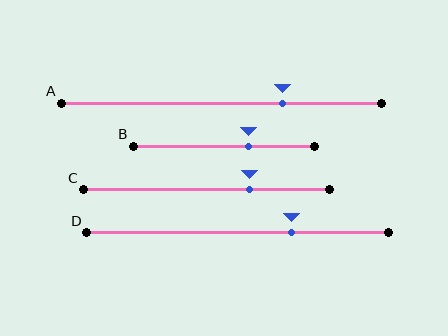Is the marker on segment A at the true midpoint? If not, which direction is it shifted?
No, the marker on segment A is shifted to the right by about 19% of the segment length.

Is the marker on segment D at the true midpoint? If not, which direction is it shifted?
No, the marker on segment D is shifted to the right by about 18% of the segment length.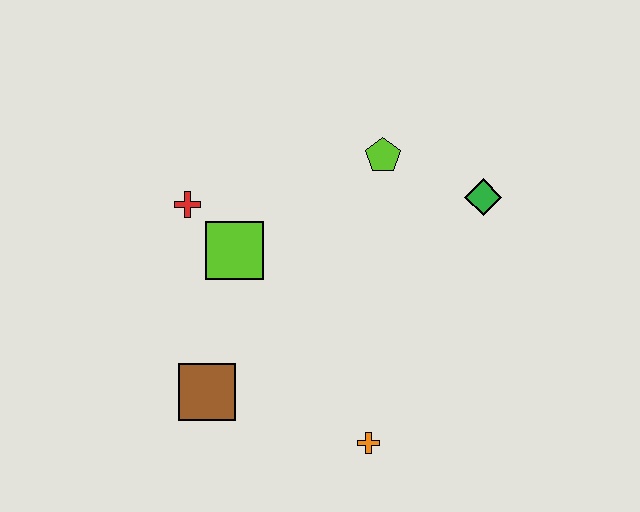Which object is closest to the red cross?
The lime square is closest to the red cross.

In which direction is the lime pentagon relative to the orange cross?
The lime pentagon is above the orange cross.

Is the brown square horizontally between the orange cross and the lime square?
No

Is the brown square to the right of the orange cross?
No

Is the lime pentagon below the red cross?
No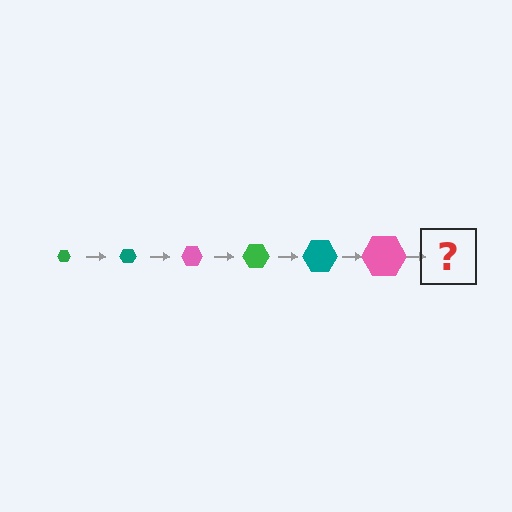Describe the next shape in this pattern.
It should be a green hexagon, larger than the previous one.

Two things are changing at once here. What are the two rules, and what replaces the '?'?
The two rules are that the hexagon grows larger each step and the color cycles through green, teal, and pink. The '?' should be a green hexagon, larger than the previous one.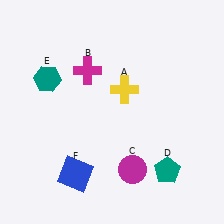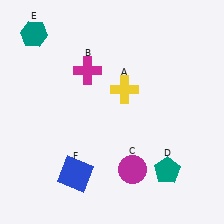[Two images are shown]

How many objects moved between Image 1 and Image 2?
1 object moved between the two images.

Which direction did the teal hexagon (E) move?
The teal hexagon (E) moved up.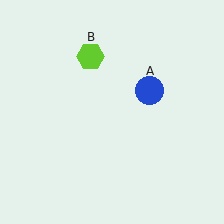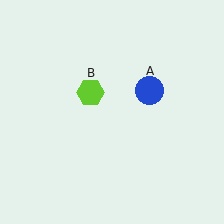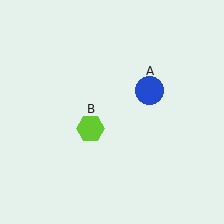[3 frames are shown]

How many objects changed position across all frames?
1 object changed position: lime hexagon (object B).